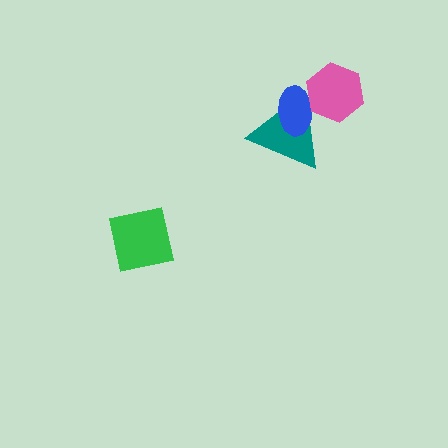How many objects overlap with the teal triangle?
2 objects overlap with the teal triangle.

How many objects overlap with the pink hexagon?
2 objects overlap with the pink hexagon.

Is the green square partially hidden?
No, no other shape covers it.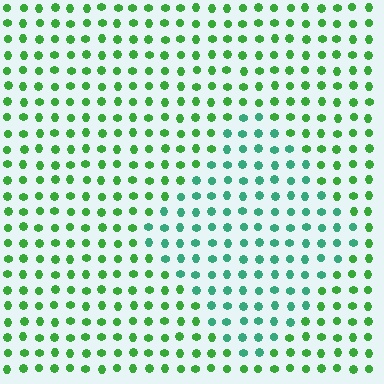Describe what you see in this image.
The image is filled with small green elements in a uniform arrangement. A diamond-shaped region is visible where the elements are tinted to a slightly different hue, forming a subtle color boundary.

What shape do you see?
I see a diamond.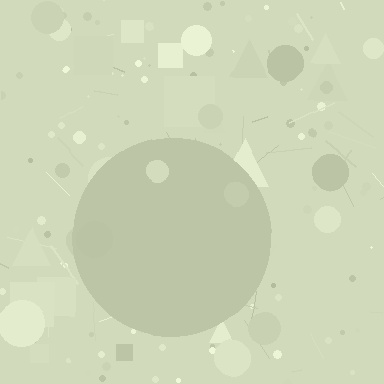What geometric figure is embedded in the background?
A circle is embedded in the background.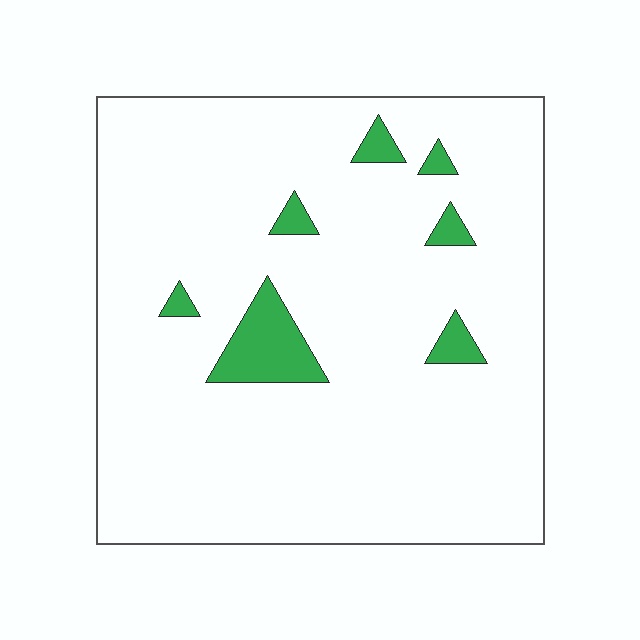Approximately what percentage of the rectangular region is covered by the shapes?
Approximately 5%.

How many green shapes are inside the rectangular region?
7.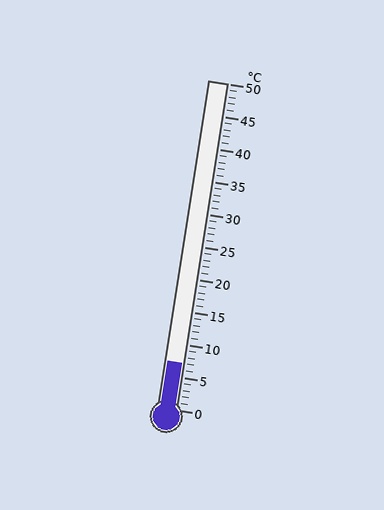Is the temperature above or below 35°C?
The temperature is below 35°C.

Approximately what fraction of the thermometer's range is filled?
The thermometer is filled to approximately 15% of its range.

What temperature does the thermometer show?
The thermometer shows approximately 7°C.